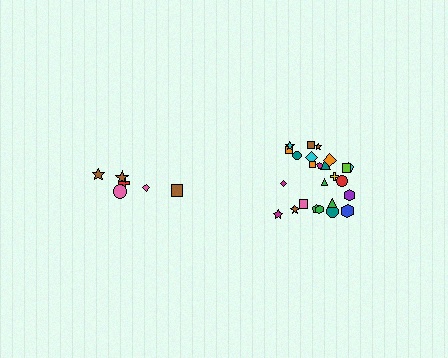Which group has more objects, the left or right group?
The right group.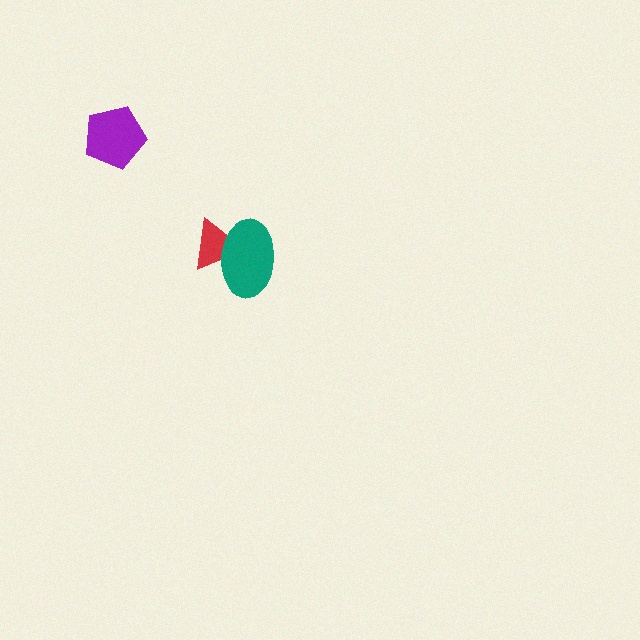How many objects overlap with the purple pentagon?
0 objects overlap with the purple pentagon.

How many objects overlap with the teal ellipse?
1 object overlaps with the teal ellipse.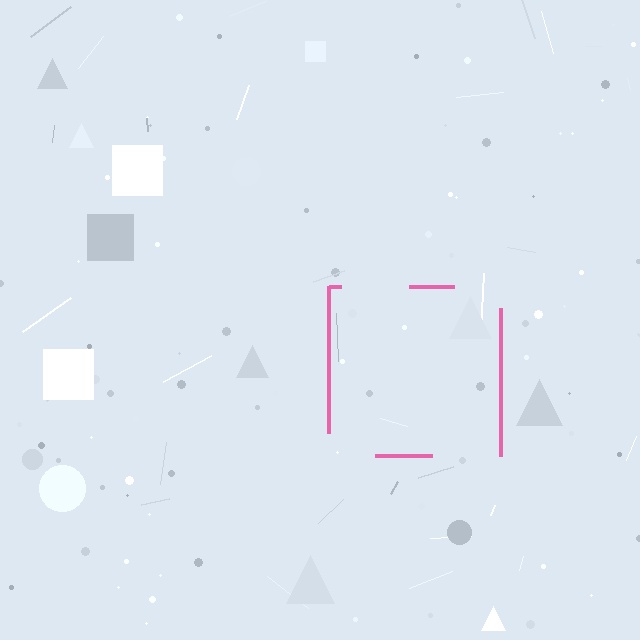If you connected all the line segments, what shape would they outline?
They would outline a square.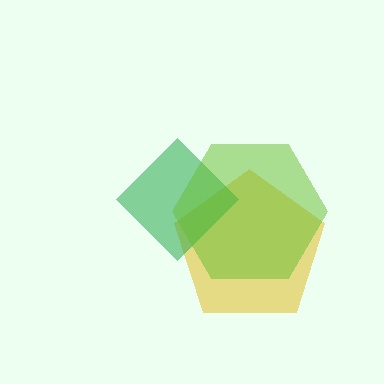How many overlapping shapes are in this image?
There are 3 overlapping shapes in the image.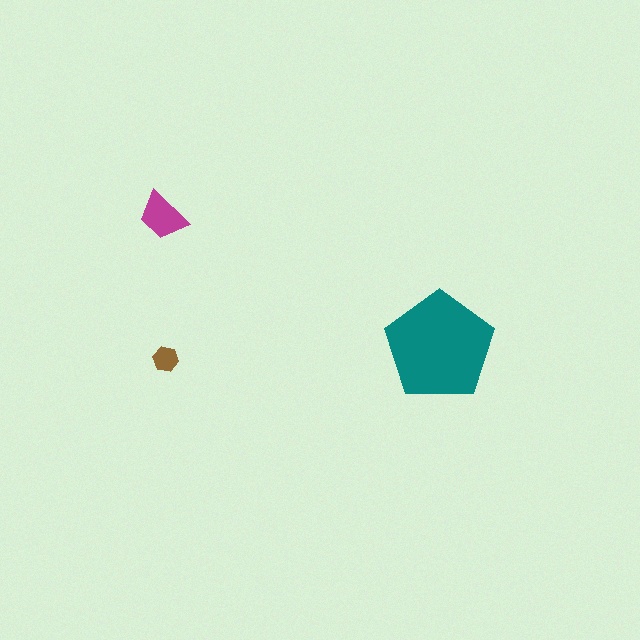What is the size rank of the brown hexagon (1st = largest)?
3rd.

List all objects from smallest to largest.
The brown hexagon, the magenta trapezoid, the teal pentagon.